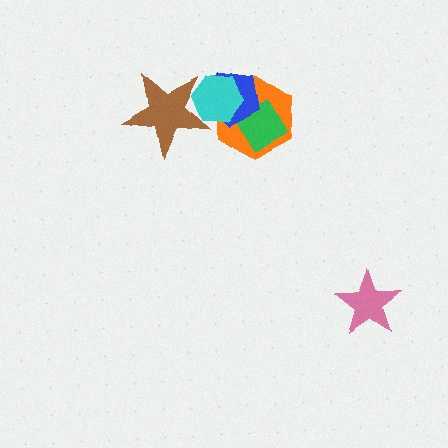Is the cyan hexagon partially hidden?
No, no other shape covers it.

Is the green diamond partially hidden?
Yes, it is partially covered by another shape.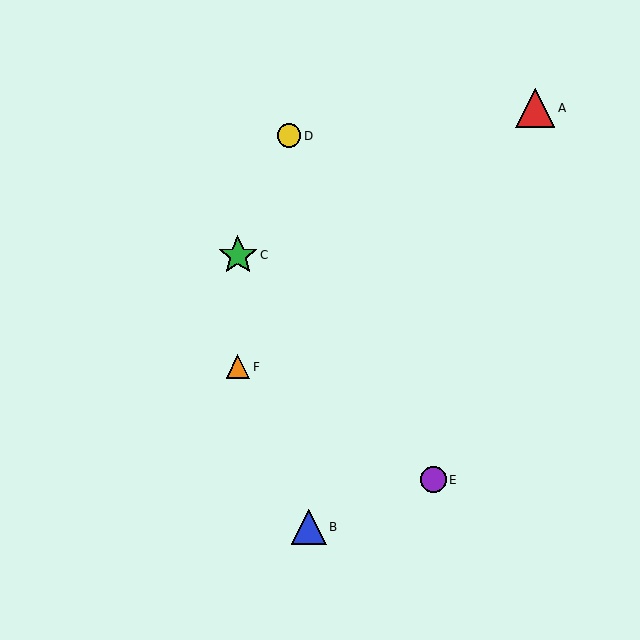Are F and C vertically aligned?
Yes, both are at x≈238.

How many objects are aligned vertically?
2 objects (C, F) are aligned vertically.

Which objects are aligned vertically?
Objects C, F are aligned vertically.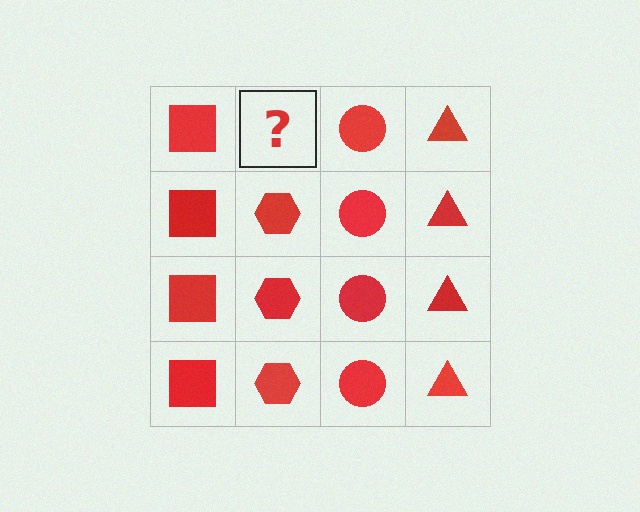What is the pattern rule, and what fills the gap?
The rule is that each column has a consistent shape. The gap should be filled with a red hexagon.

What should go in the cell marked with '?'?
The missing cell should contain a red hexagon.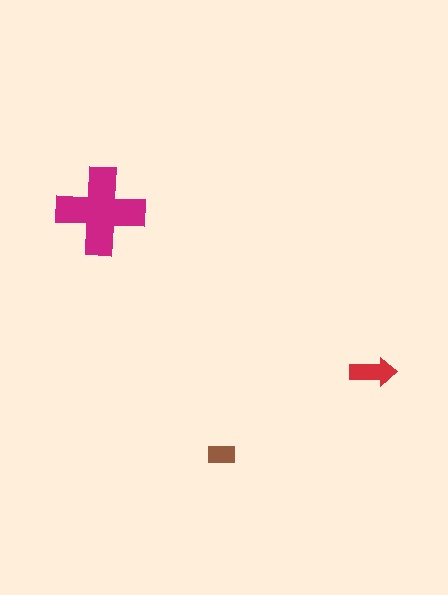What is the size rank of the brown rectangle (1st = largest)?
3rd.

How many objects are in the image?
There are 3 objects in the image.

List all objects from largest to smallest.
The magenta cross, the red arrow, the brown rectangle.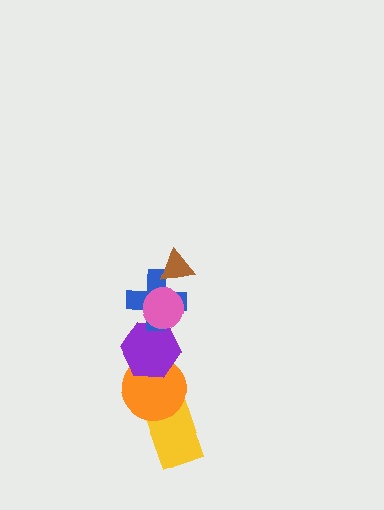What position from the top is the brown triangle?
The brown triangle is 1st from the top.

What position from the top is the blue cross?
The blue cross is 3rd from the top.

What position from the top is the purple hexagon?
The purple hexagon is 4th from the top.